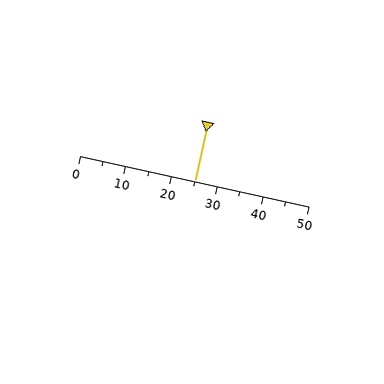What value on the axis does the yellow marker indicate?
The marker indicates approximately 25.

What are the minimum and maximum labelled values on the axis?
The axis runs from 0 to 50.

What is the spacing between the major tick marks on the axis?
The major ticks are spaced 10 apart.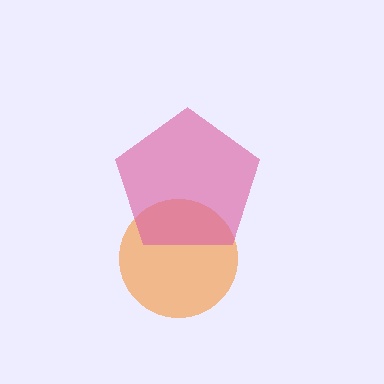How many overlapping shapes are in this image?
There are 2 overlapping shapes in the image.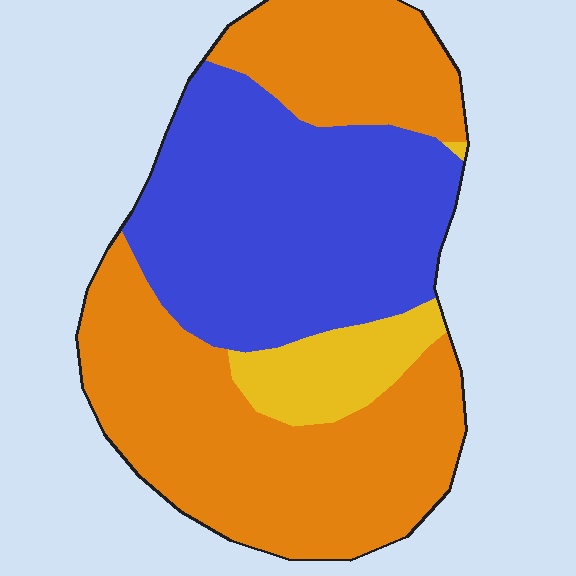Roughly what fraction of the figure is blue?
Blue covers about 40% of the figure.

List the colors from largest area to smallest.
From largest to smallest: orange, blue, yellow.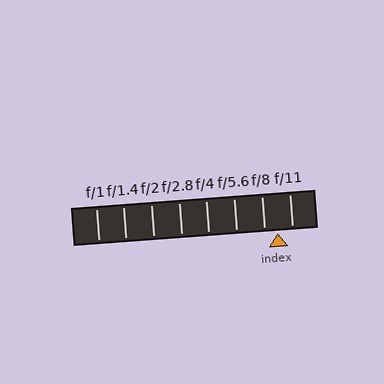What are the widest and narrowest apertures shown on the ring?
The widest aperture shown is f/1 and the narrowest is f/11.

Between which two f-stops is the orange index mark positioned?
The index mark is between f/8 and f/11.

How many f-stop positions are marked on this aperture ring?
There are 8 f-stop positions marked.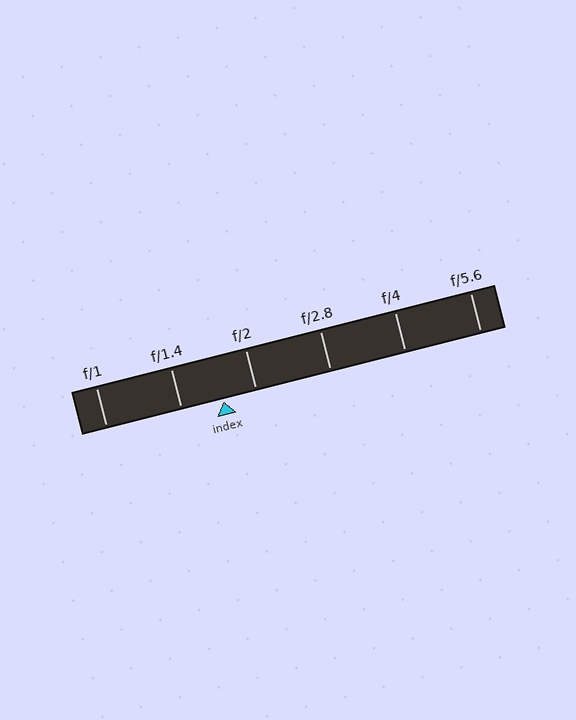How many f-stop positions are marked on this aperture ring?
There are 6 f-stop positions marked.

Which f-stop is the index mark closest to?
The index mark is closest to f/2.